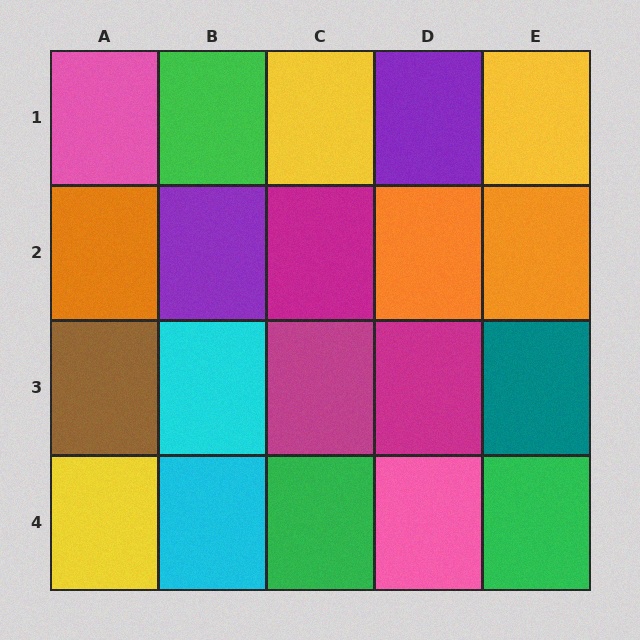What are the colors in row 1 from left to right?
Pink, green, yellow, purple, yellow.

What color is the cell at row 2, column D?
Orange.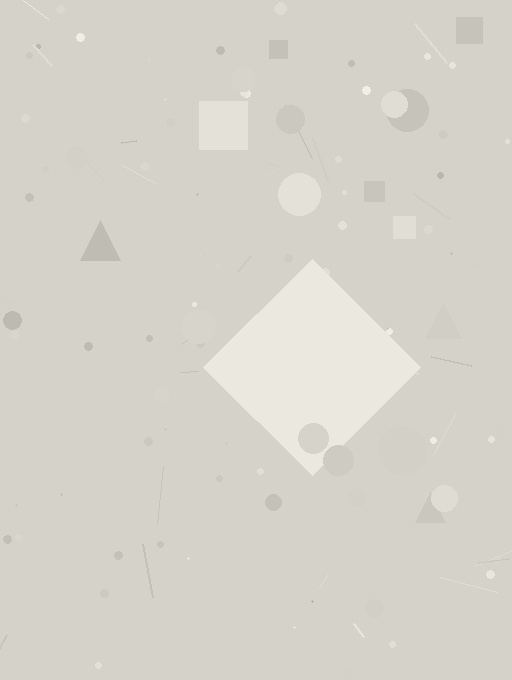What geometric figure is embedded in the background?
A diamond is embedded in the background.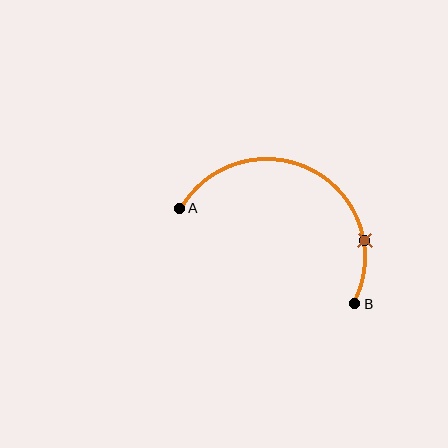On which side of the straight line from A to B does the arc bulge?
The arc bulges above the straight line connecting A and B.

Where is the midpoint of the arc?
The arc midpoint is the point on the curve farthest from the straight line joining A and B. It sits above that line.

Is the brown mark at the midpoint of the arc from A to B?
No. The brown mark lies on the arc but is closer to endpoint B. The arc midpoint would be at the point on the curve equidistant along the arc from both A and B.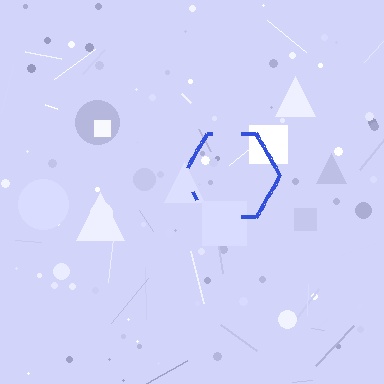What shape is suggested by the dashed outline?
The dashed outline suggests a hexagon.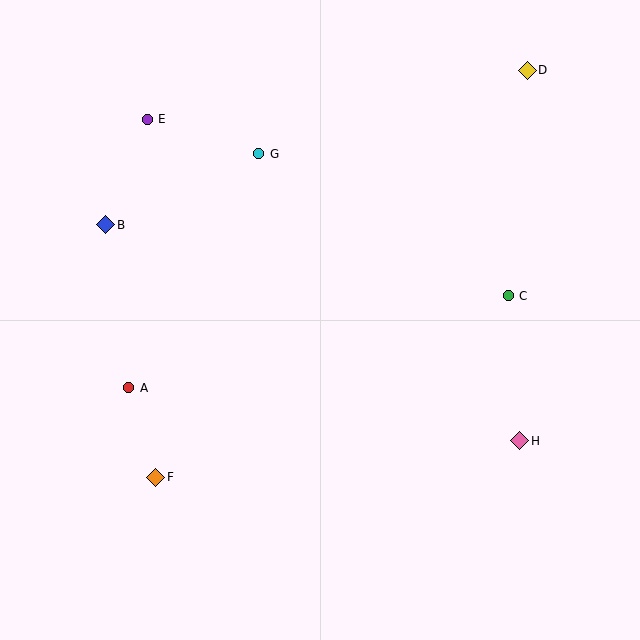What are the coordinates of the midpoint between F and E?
The midpoint between F and E is at (152, 298).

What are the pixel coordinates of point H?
Point H is at (520, 441).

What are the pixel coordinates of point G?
Point G is at (259, 154).